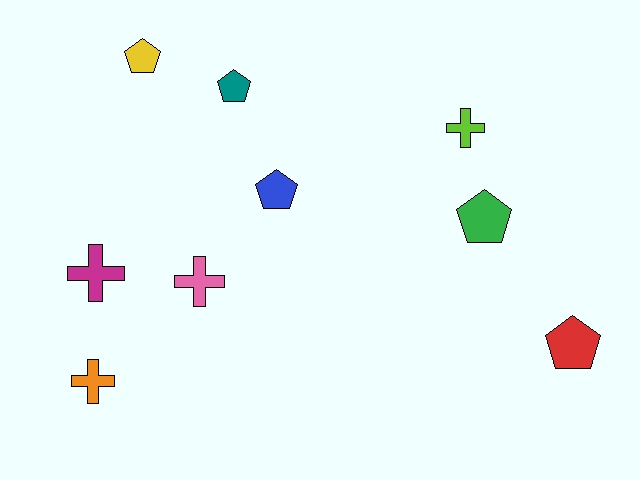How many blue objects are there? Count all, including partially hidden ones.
There is 1 blue object.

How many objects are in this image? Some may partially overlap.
There are 9 objects.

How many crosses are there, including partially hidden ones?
There are 4 crosses.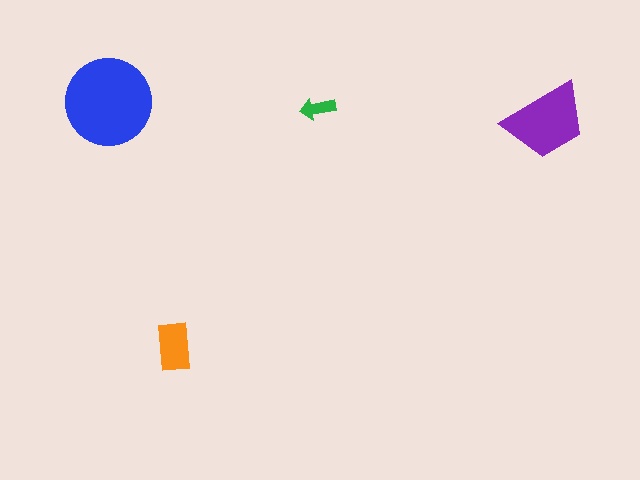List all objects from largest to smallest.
The blue circle, the purple trapezoid, the orange rectangle, the green arrow.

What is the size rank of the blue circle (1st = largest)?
1st.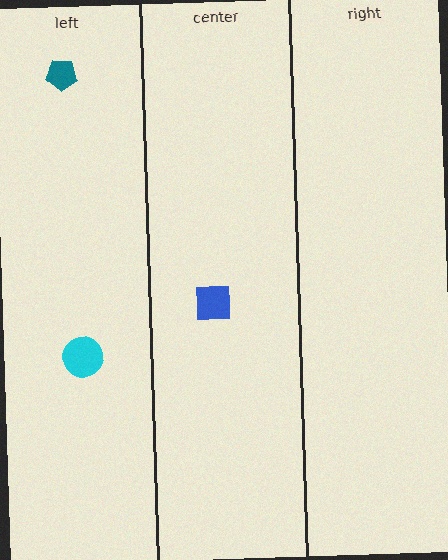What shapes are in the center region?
The blue square.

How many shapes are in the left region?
2.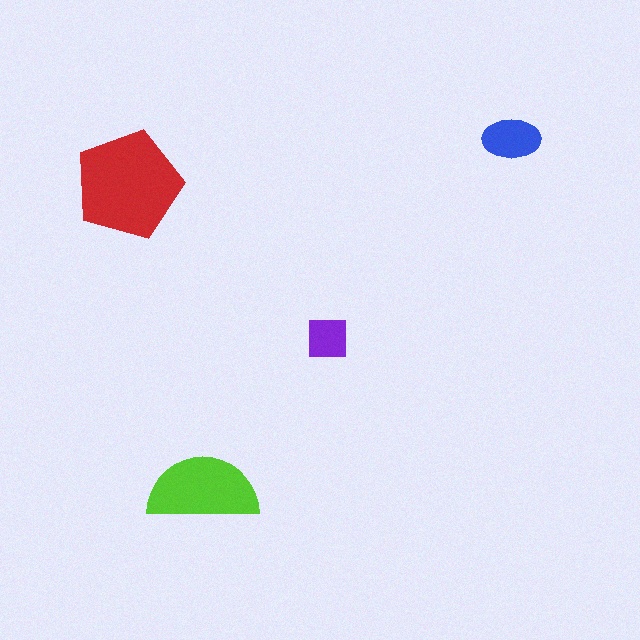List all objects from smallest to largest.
The purple square, the blue ellipse, the lime semicircle, the red pentagon.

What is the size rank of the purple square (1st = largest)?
4th.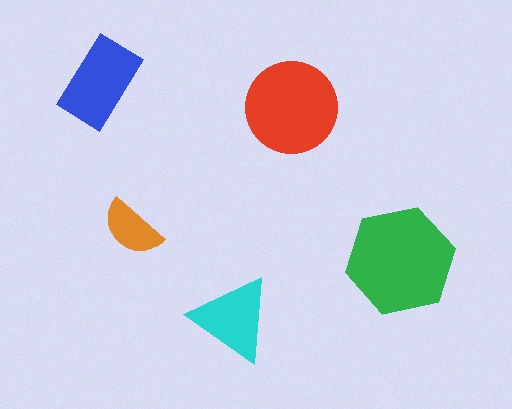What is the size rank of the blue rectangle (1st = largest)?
3rd.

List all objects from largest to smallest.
The green hexagon, the red circle, the blue rectangle, the cyan triangle, the orange semicircle.